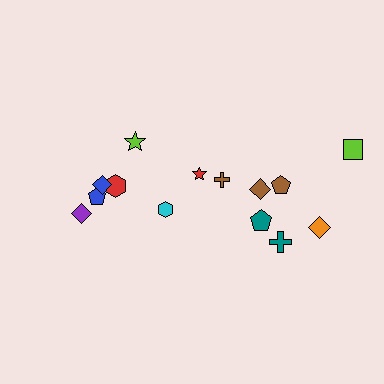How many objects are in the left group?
There are 6 objects.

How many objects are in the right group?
There are 8 objects.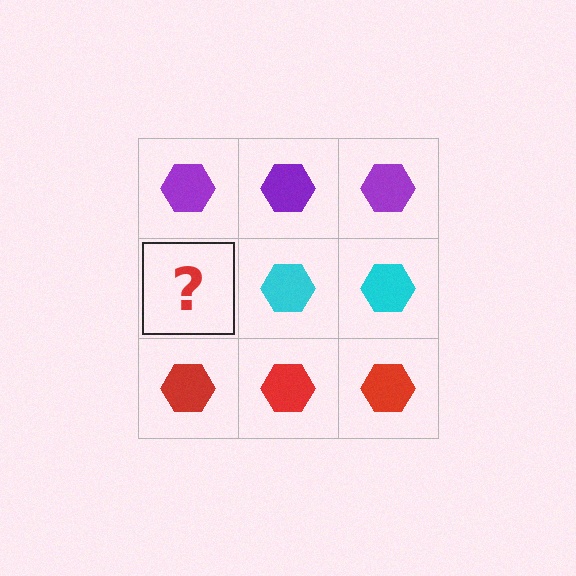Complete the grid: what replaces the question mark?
The question mark should be replaced with a cyan hexagon.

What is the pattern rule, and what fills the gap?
The rule is that each row has a consistent color. The gap should be filled with a cyan hexagon.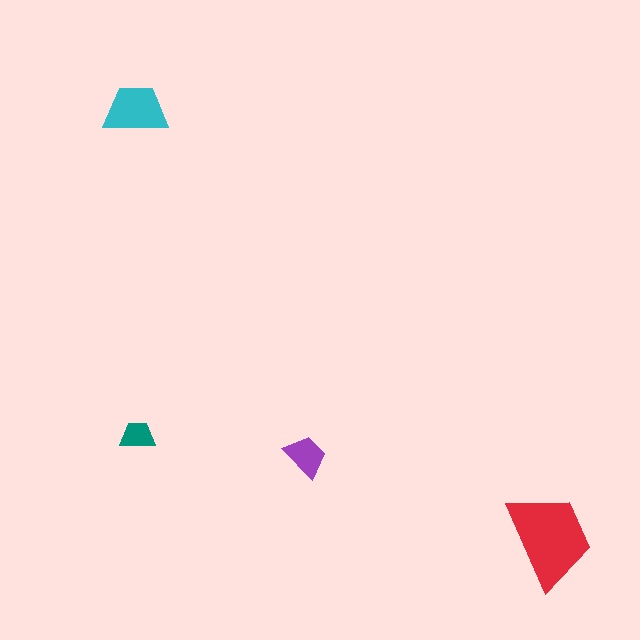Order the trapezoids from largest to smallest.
the red one, the cyan one, the purple one, the teal one.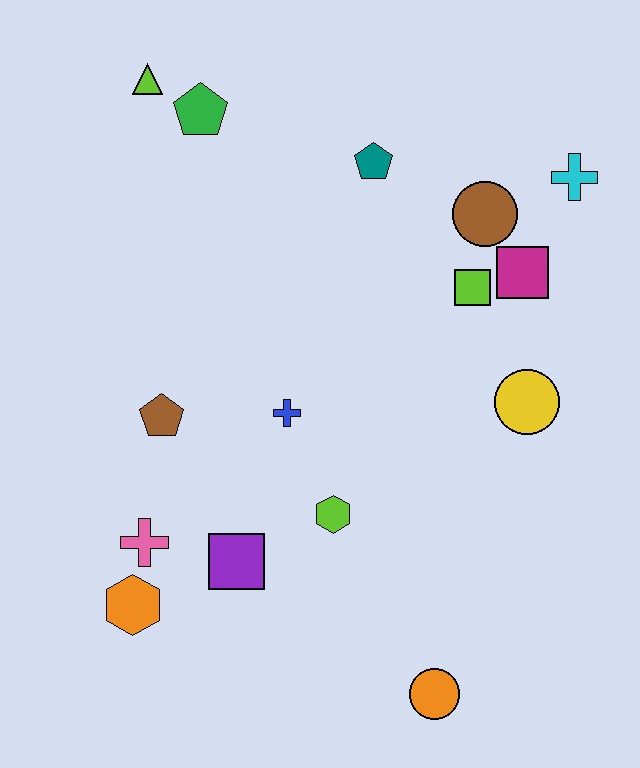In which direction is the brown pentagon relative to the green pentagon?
The brown pentagon is below the green pentagon.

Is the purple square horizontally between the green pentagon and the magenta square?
Yes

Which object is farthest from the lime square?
The orange hexagon is farthest from the lime square.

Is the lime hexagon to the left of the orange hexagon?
No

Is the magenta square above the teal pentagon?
No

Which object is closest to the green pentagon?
The lime triangle is closest to the green pentagon.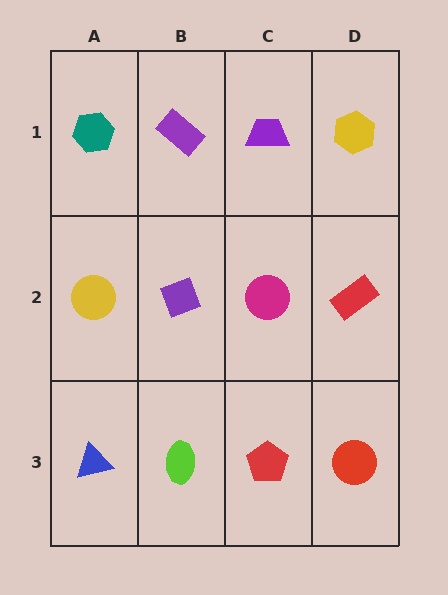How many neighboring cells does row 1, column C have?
3.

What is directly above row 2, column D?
A yellow hexagon.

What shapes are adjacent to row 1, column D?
A red rectangle (row 2, column D), a purple trapezoid (row 1, column C).